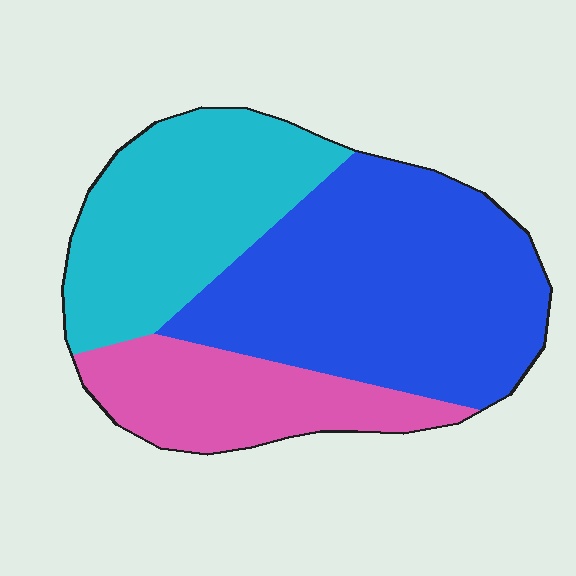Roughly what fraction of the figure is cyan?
Cyan takes up about one third (1/3) of the figure.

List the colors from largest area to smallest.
From largest to smallest: blue, cyan, pink.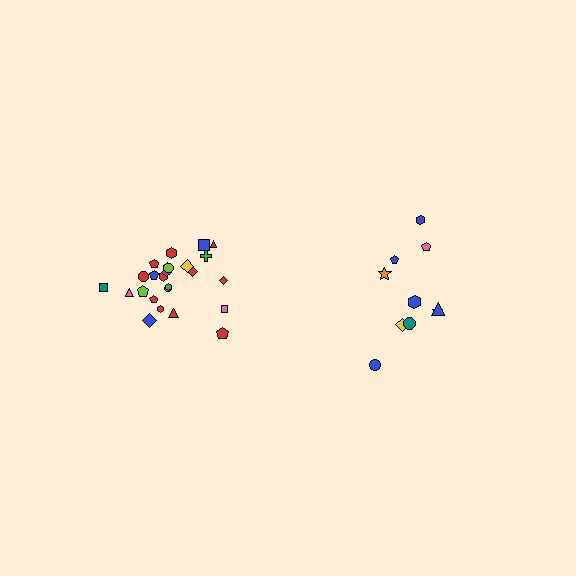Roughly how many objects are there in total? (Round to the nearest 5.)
Roughly 35 objects in total.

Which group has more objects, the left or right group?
The left group.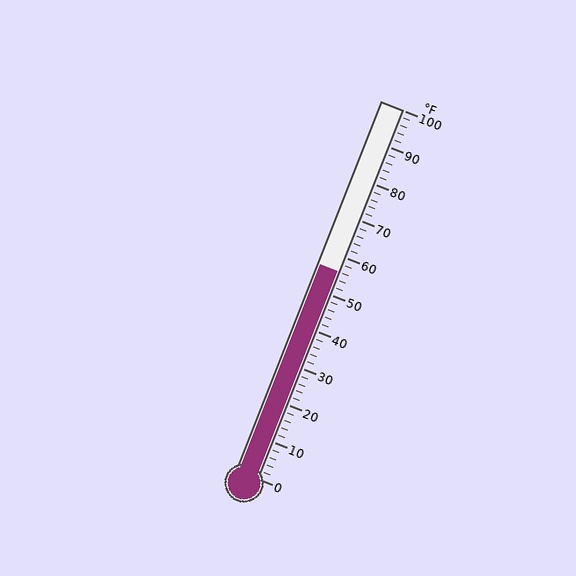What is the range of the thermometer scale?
The thermometer scale ranges from 0°F to 100°F.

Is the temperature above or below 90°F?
The temperature is below 90°F.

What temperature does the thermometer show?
The thermometer shows approximately 56°F.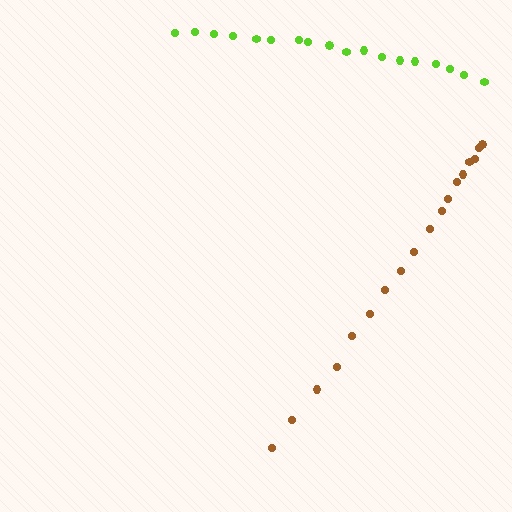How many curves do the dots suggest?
There are 2 distinct paths.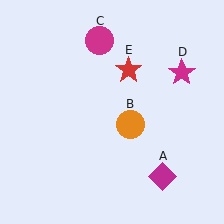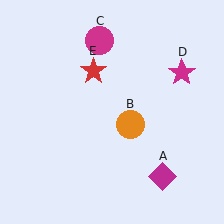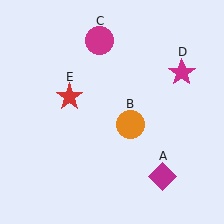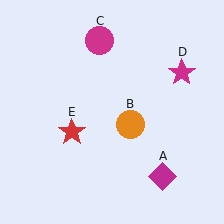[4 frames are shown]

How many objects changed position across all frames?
1 object changed position: red star (object E).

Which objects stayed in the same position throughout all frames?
Magenta diamond (object A) and orange circle (object B) and magenta circle (object C) and magenta star (object D) remained stationary.